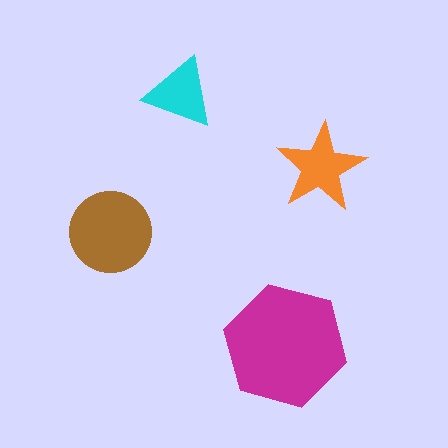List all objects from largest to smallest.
The magenta hexagon, the brown circle, the orange star, the cyan triangle.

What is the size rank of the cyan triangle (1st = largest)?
4th.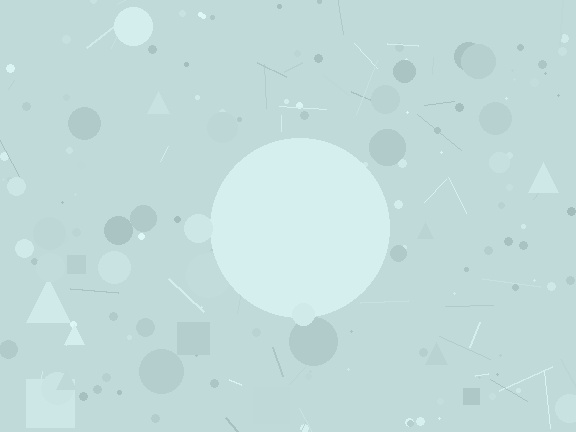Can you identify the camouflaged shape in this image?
The camouflaged shape is a circle.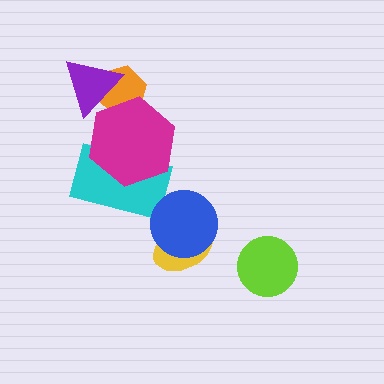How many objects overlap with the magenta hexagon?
3 objects overlap with the magenta hexagon.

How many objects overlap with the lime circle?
0 objects overlap with the lime circle.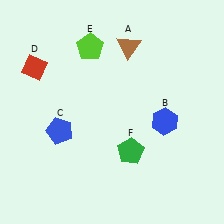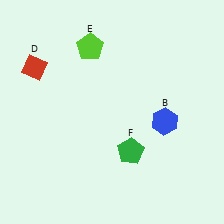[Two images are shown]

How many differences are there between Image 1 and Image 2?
There are 2 differences between the two images.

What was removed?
The brown triangle (A), the blue pentagon (C) were removed in Image 2.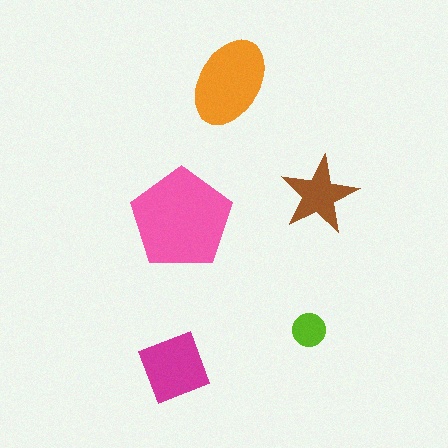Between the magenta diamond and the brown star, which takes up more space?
The magenta diamond.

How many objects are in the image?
There are 5 objects in the image.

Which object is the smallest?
The lime circle.